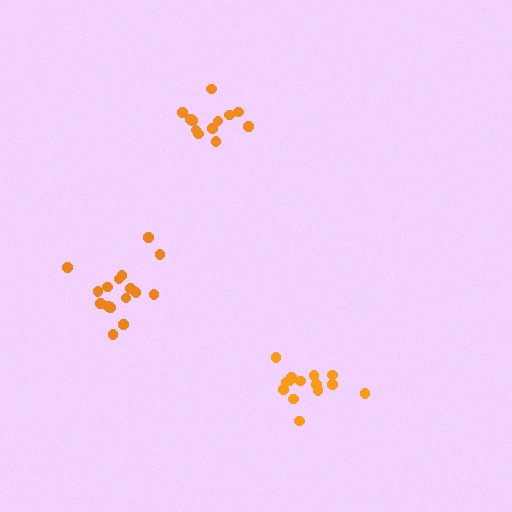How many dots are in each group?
Group 1: 12 dots, Group 2: 14 dots, Group 3: 16 dots (42 total).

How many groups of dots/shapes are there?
There are 3 groups.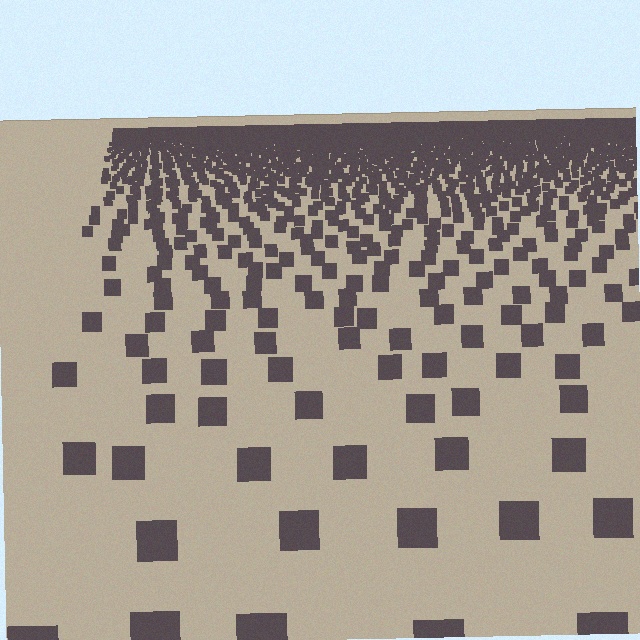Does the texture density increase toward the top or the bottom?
Density increases toward the top.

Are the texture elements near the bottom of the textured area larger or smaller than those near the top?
Larger. Near the bottom, elements are closer to the viewer and appear at a bigger on-screen size.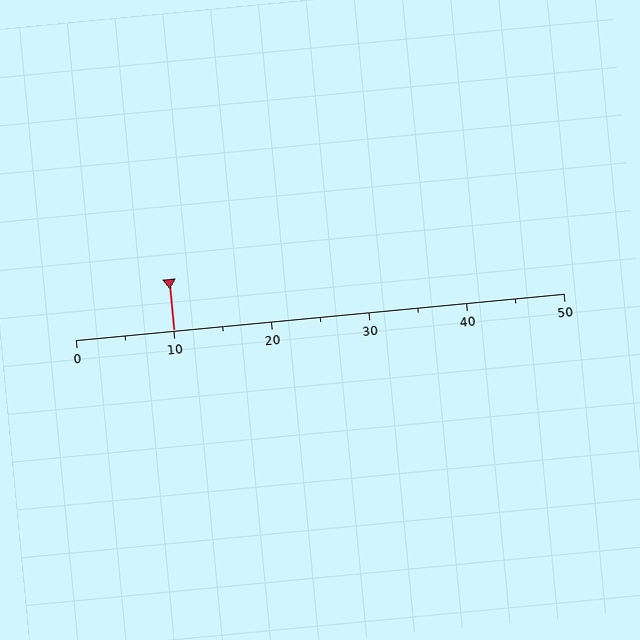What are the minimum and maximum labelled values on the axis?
The axis runs from 0 to 50.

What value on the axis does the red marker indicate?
The marker indicates approximately 10.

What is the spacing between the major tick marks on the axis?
The major ticks are spaced 10 apart.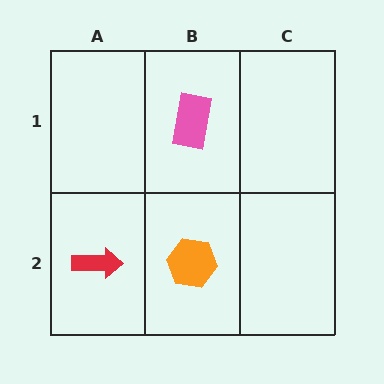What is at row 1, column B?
A pink rectangle.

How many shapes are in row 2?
2 shapes.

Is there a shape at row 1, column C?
No, that cell is empty.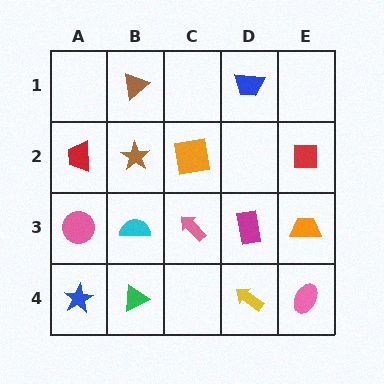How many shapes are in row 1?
2 shapes.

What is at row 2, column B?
A brown star.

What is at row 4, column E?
A pink ellipse.